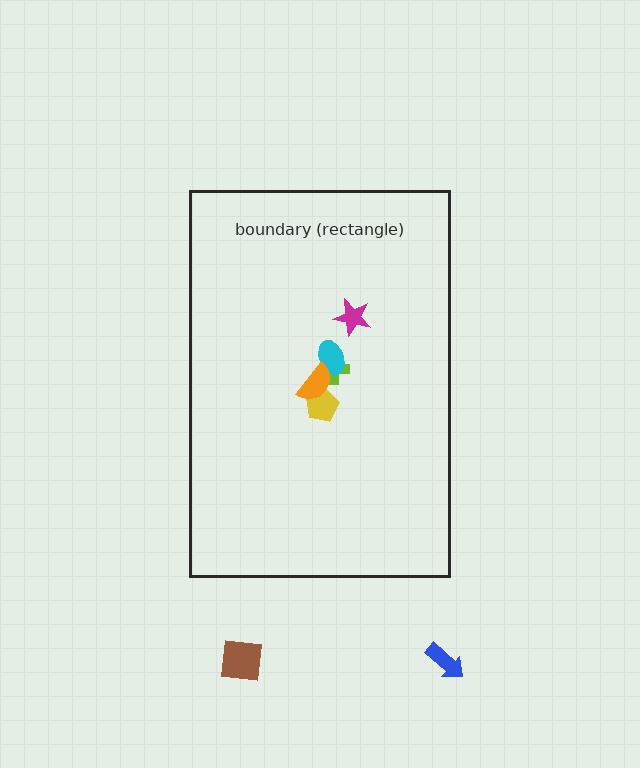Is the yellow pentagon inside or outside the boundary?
Inside.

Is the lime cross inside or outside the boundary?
Inside.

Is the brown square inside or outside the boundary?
Outside.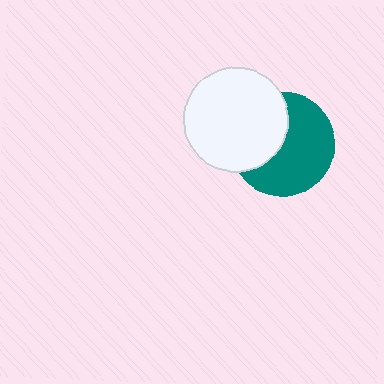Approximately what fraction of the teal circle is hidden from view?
Roughly 40% of the teal circle is hidden behind the white circle.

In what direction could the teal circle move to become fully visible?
The teal circle could move right. That would shift it out from behind the white circle entirely.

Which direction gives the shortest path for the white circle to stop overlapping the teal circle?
Moving left gives the shortest separation.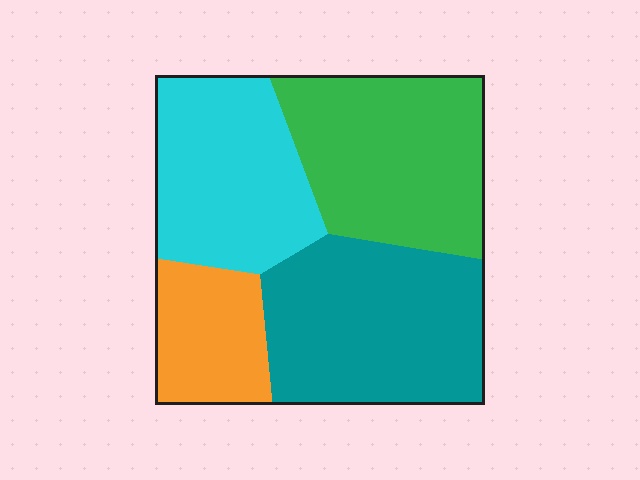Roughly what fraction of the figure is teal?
Teal covers 31% of the figure.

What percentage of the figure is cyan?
Cyan takes up between a quarter and a half of the figure.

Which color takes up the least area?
Orange, at roughly 15%.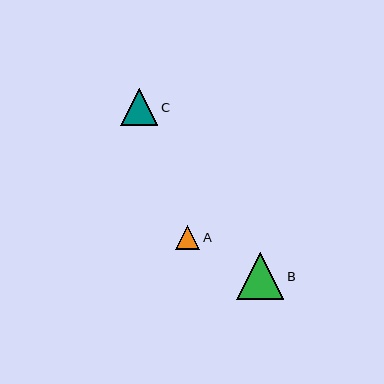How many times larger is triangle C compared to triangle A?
Triangle C is approximately 1.5 times the size of triangle A.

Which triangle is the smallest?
Triangle A is the smallest with a size of approximately 24 pixels.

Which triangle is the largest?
Triangle B is the largest with a size of approximately 47 pixels.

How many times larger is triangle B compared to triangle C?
Triangle B is approximately 1.3 times the size of triangle C.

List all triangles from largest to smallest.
From largest to smallest: B, C, A.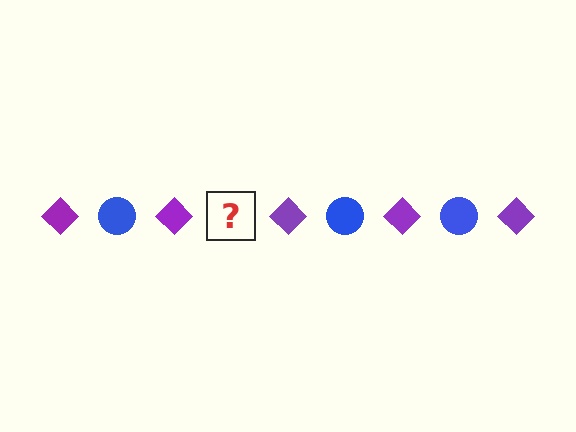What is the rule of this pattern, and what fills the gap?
The rule is that the pattern alternates between purple diamond and blue circle. The gap should be filled with a blue circle.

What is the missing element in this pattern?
The missing element is a blue circle.